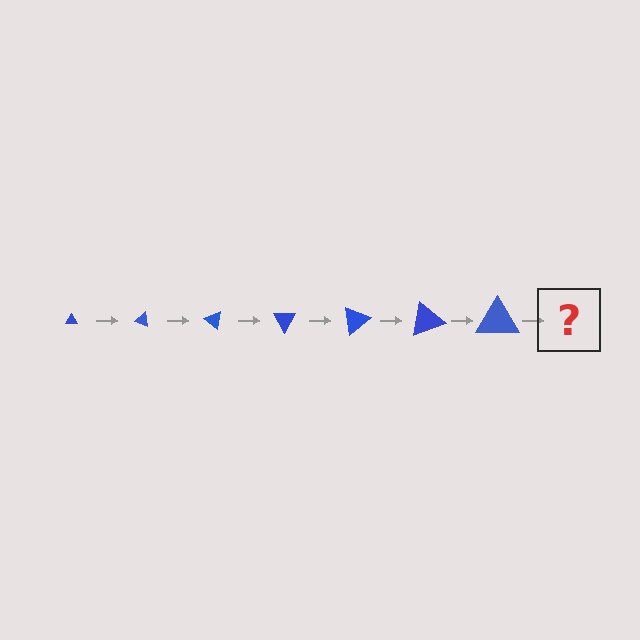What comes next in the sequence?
The next element should be a triangle, larger than the previous one and rotated 140 degrees from the start.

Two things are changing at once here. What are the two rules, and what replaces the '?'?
The two rules are that the triangle grows larger each step and it rotates 20 degrees each step. The '?' should be a triangle, larger than the previous one and rotated 140 degrees from the start.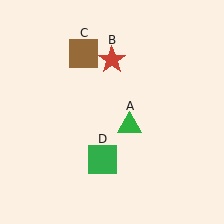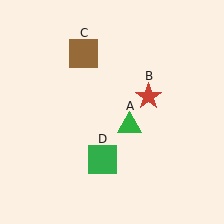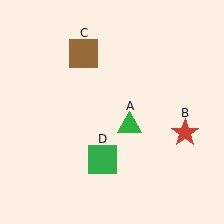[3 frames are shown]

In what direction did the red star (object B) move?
The red star (object B) moved down and to the right.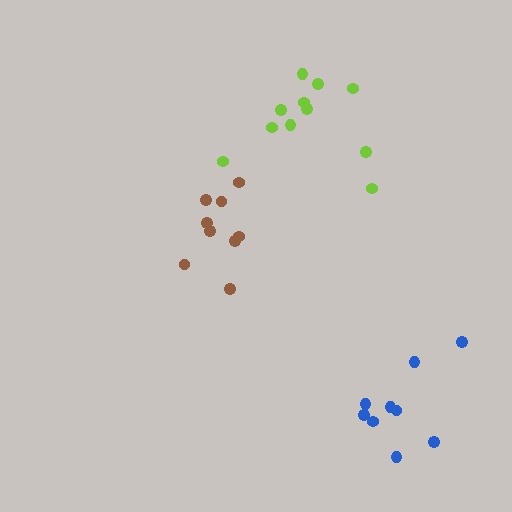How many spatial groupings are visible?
There are 3 spatial groupings.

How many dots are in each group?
Group 1: 11 dots, Group 2: 9 dots, Group 3: 9 dots (29 total).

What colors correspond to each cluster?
The clusters are colored: lime, brown, blue.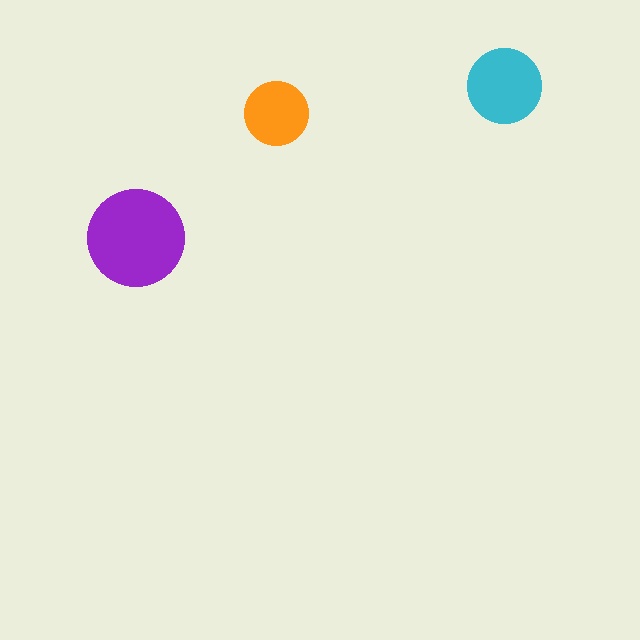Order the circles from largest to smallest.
the purple one, the cyan one, the orange one.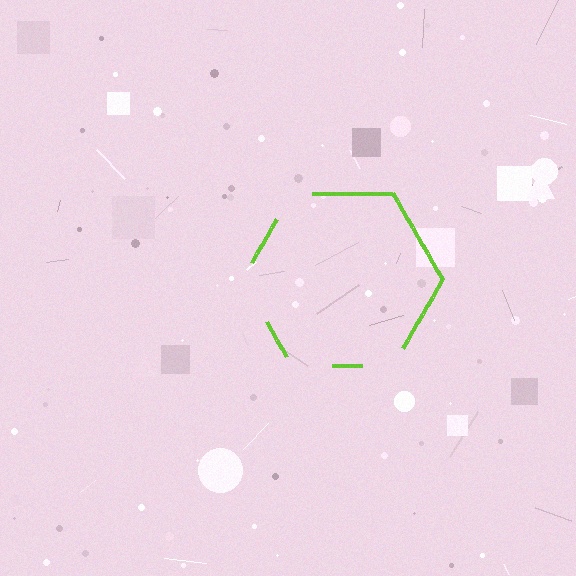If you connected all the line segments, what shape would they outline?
They would outline a hexagon.